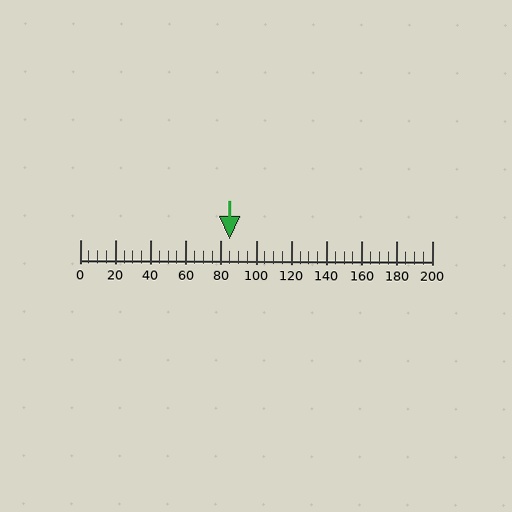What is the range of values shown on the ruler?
The ruler shows values from 0 to 200.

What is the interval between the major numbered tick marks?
The major tick marks are spaced 20 units apart.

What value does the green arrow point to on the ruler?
The green arrow points to approximately 85.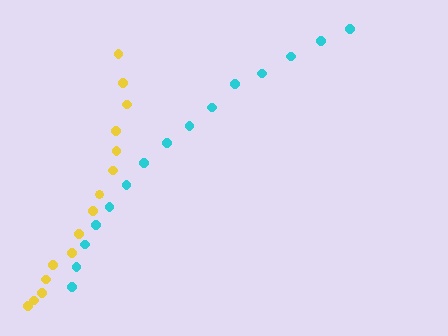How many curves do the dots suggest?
There are 2 distinct paths.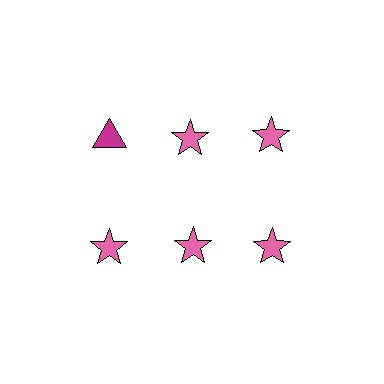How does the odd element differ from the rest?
It differs in both color (magenta instead of pink) and shape (triangle instead of star).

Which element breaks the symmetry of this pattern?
The magenta triangle in the top row, leftmost column breaks the symmetry. All other shapes are pink stars.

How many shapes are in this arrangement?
There are 6 shapes arranged in a grid pattern.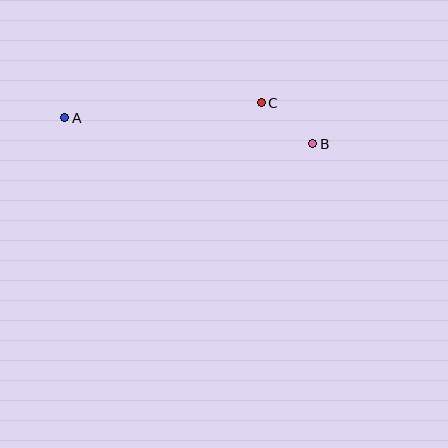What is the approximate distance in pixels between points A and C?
The distance between A and C is approximately 197 pixels.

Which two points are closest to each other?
Points B and C are closest to each other.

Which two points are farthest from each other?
Points A and B are farthest from each other.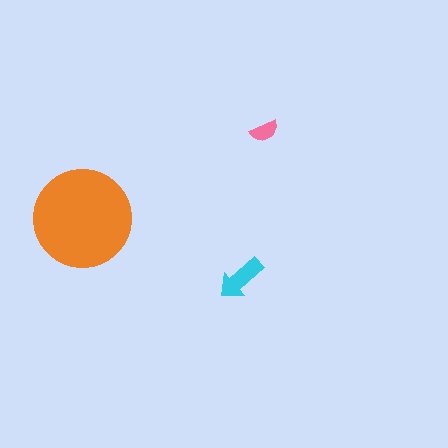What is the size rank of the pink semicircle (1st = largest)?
3rd.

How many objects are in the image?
There are 3 objects in the image.